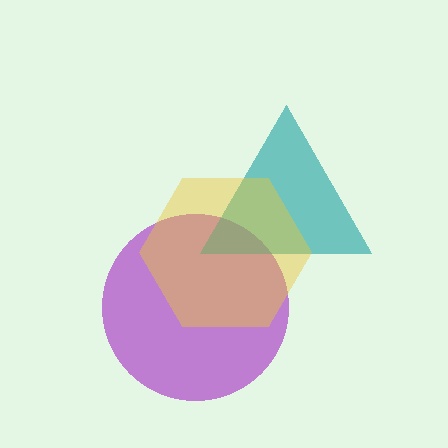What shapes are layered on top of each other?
The layered shapes are: a purple circle, a teal triangle, a yellow hexagon.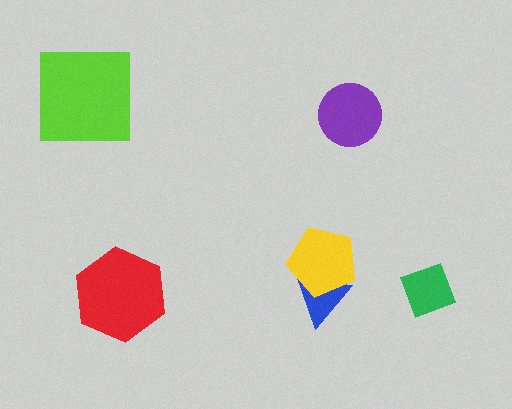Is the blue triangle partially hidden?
Yes, it is partially covered by another shape.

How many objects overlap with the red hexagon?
0 objects overlap with the red hexagon.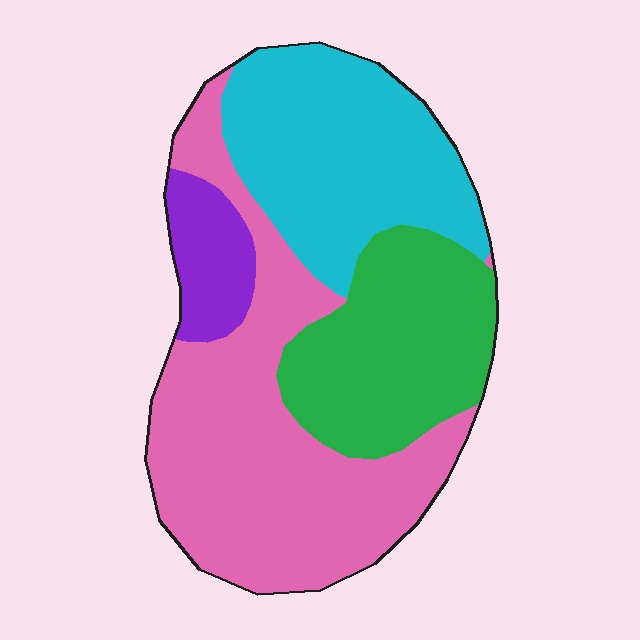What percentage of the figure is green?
Green takes up about one quarter (1/4) of the figure.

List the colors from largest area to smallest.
From largest to smallest: pink, cyan, green, purple.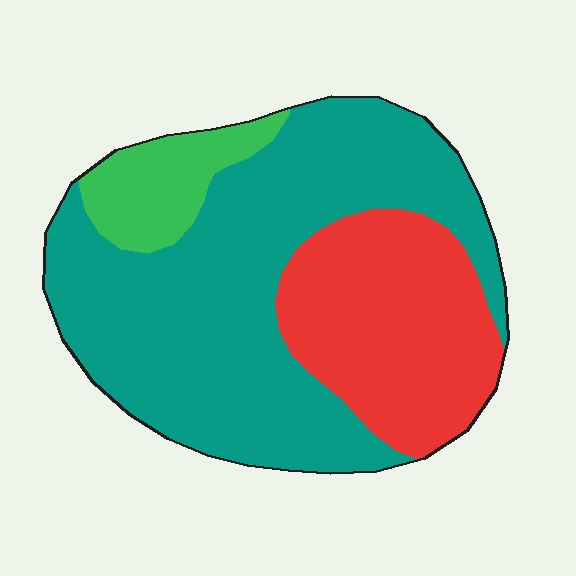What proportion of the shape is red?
Red covers 29% of the shape.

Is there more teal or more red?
Teal.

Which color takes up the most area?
Teal, at roughly 60%.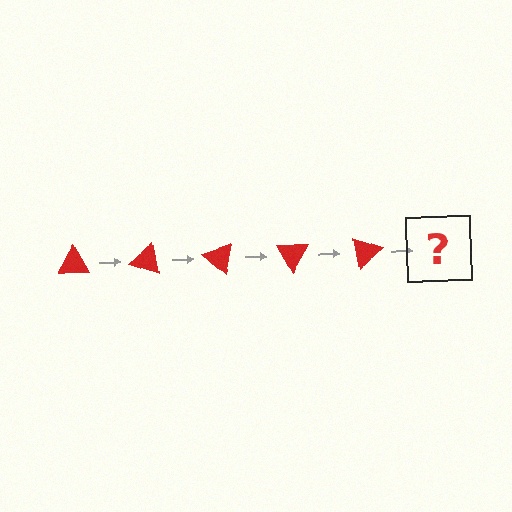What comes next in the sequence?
The next element should be a red triangle rotated 100 degrees.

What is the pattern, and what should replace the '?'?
The pattern is that the triangle rotates 20 degrees each step. The '?' should be a red triangle rotated 100 degrees.